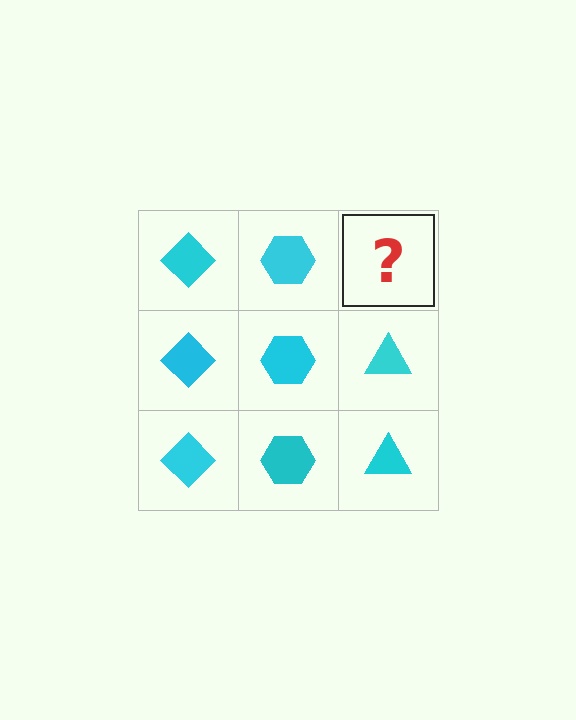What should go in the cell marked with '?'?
The missing cell should contain a cyan triangle.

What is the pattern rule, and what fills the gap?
The rule is that each column has a consistent shape. The gap should be filled with a cyan triangle.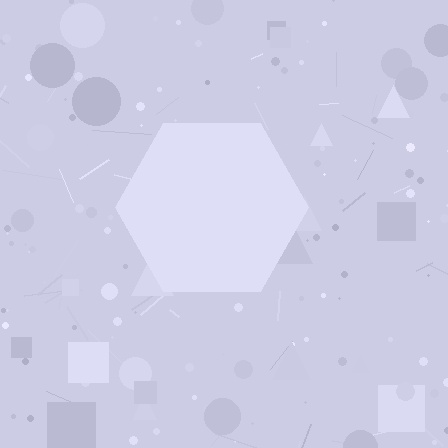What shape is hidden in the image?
A hexagon is hidden in the image.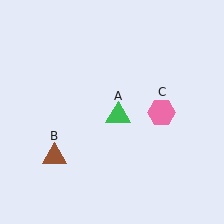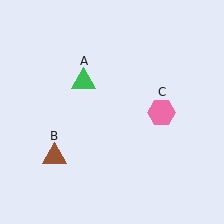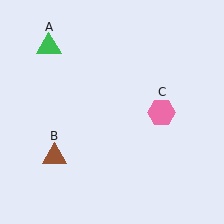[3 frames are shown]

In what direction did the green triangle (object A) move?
The green triangle (object A) moved up and to the left.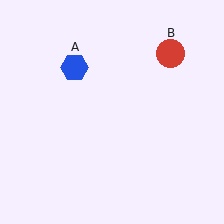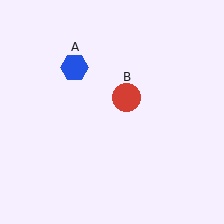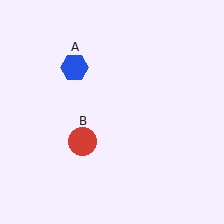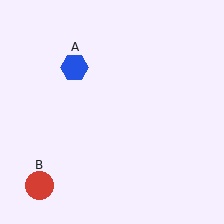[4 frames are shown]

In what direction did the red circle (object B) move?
The red circle (object B) moved down and to the left.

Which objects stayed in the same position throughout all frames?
Blue hexagon (object A) remained stationary.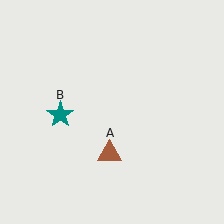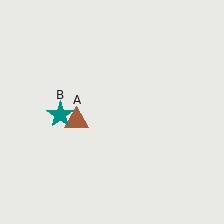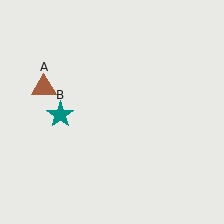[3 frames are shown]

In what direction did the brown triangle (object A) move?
The brown triangle (object A) moved up and to the left.